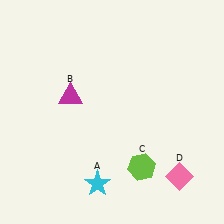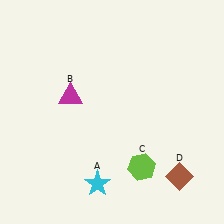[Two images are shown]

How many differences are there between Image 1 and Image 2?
There is 1 difference between the two images.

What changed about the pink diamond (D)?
In Image 1, D is pink. In Image 2, it changed to brown.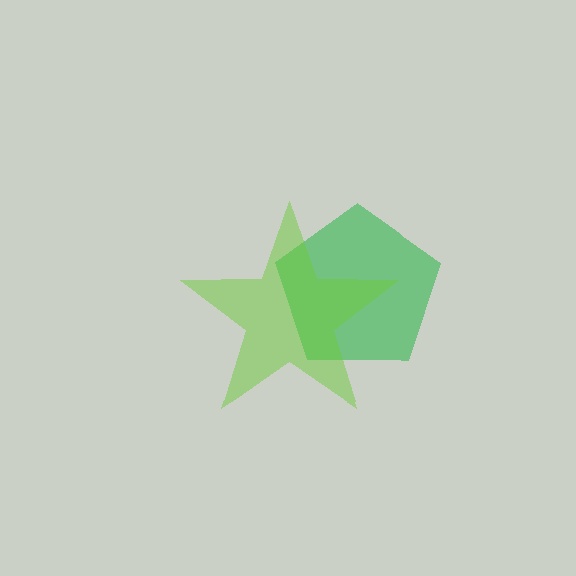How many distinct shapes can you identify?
There are 2 distinct shapes: a green pentagon, a lime star.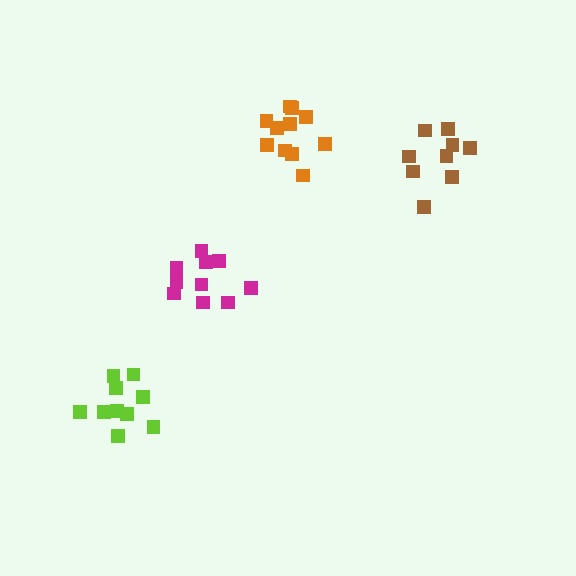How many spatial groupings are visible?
There are 4 spatial groupings.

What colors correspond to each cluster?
The clusters are colored: magenta, lime, orange, brown.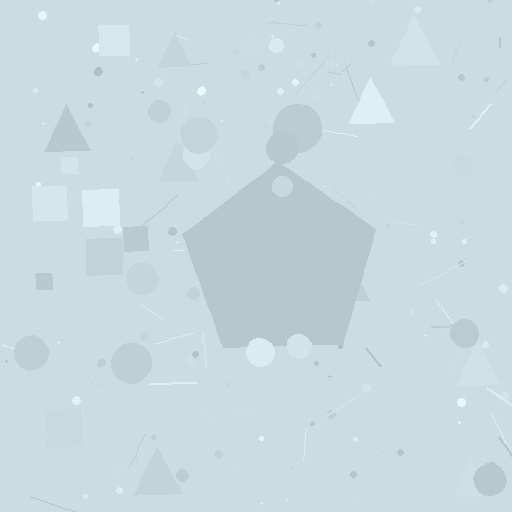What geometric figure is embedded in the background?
A pentagon is embedded in the background.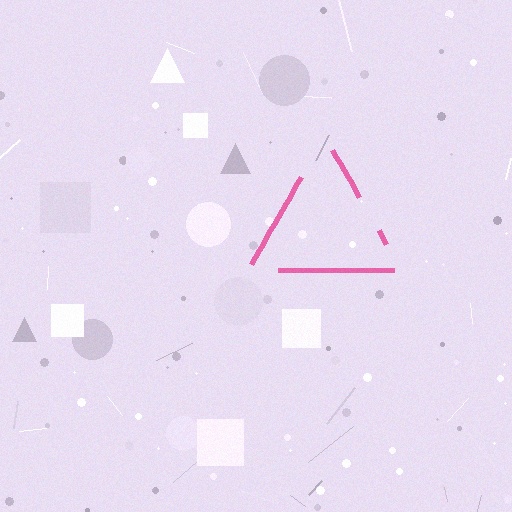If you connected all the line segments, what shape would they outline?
They would outline a triangle.